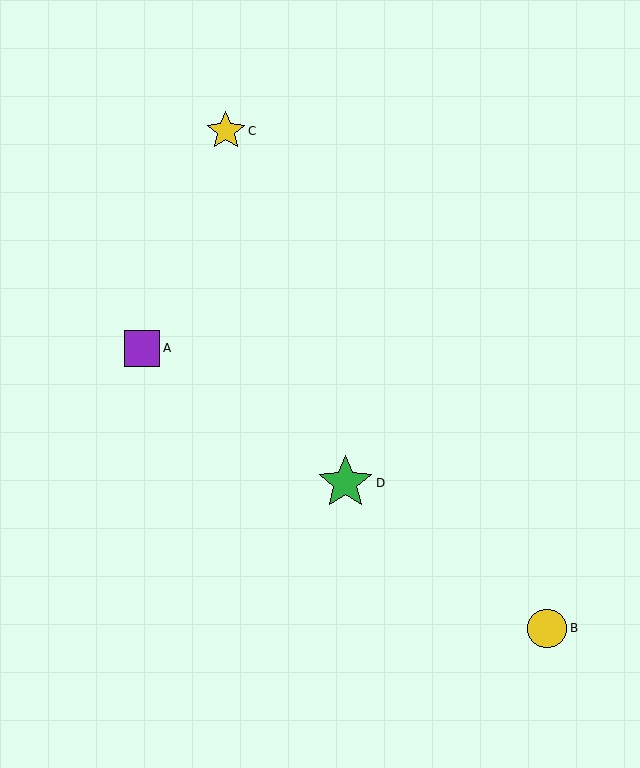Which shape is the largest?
The green star (labeled D) is the largest.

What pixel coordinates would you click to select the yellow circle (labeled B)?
Click at (547, 628) to select the yellow circle B.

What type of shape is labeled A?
Shape A is a purple square.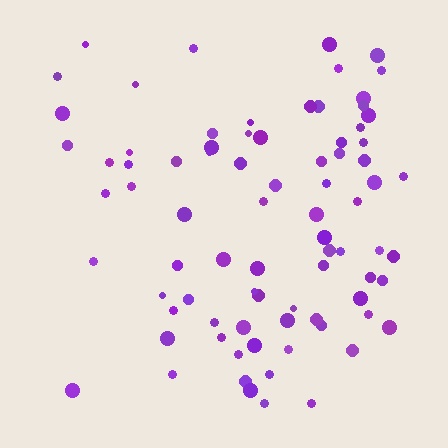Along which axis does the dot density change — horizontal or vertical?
Horizontal.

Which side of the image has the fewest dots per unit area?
The left.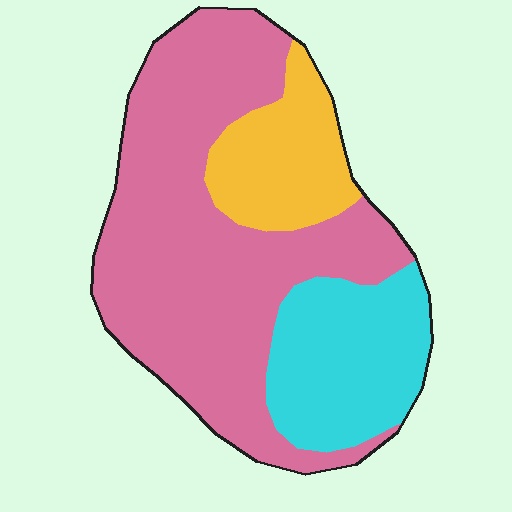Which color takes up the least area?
Yellow, at roughly 15%.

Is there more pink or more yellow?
Pink.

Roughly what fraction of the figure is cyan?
Cyan takes up between a sixth and a third of the figure.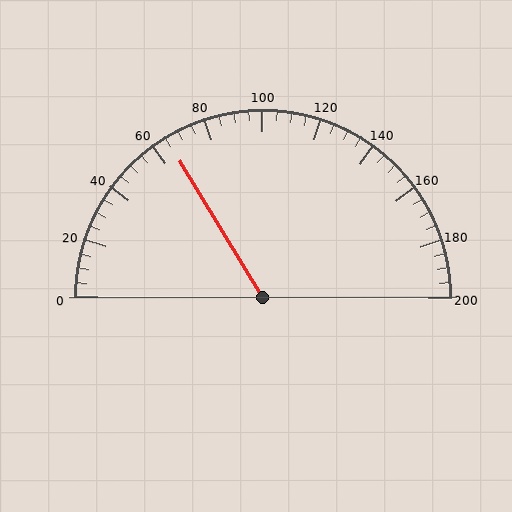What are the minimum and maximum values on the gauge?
The gauge ranges from 0 to 200.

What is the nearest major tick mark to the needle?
The nearest major tick mark is 60.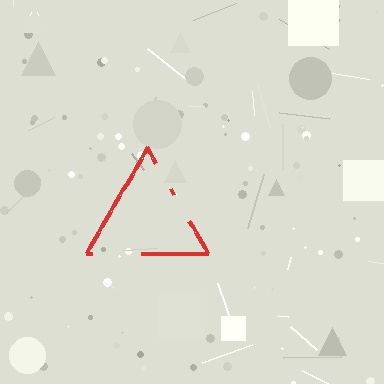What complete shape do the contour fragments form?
The contour fragments form a triangle.